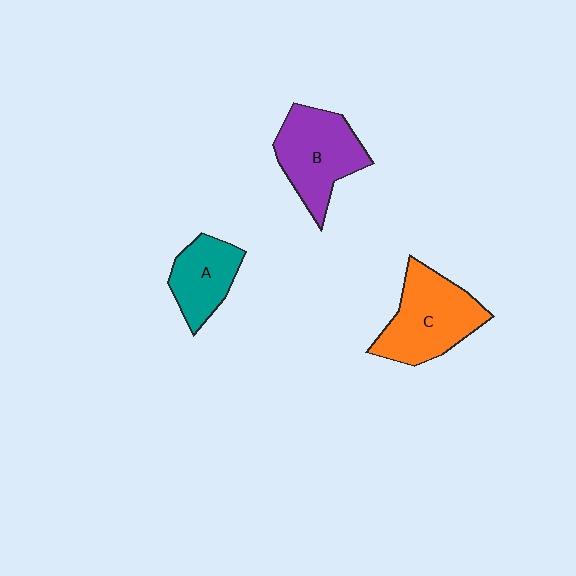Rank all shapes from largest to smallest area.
From largest to smallest: C (orange), B (purple), A (teal).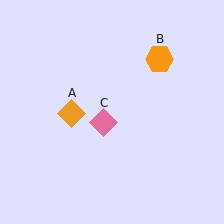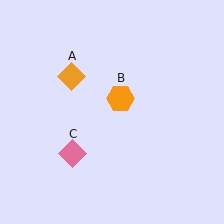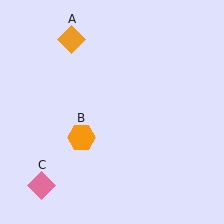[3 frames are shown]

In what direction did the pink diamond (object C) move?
The pink diamond (object C) moved down and to the left.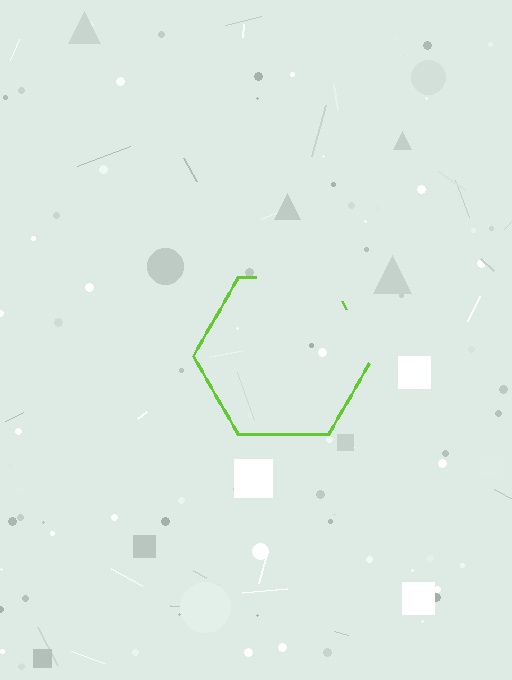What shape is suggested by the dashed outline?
The dashed outline suggests a hexagon.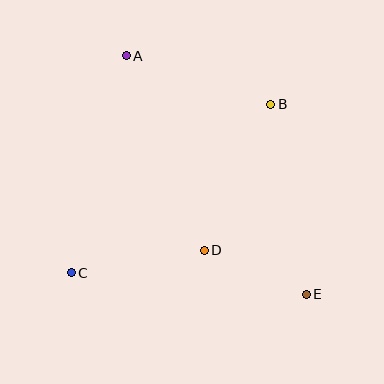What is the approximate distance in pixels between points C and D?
The distance between C and D is approximately 135 pixels.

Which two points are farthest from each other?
Points A and E are farthest from each other.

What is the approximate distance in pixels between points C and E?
The distance between C and E is approximately 236 pixels.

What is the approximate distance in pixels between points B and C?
The distance between B and C is approximately 261 pixels.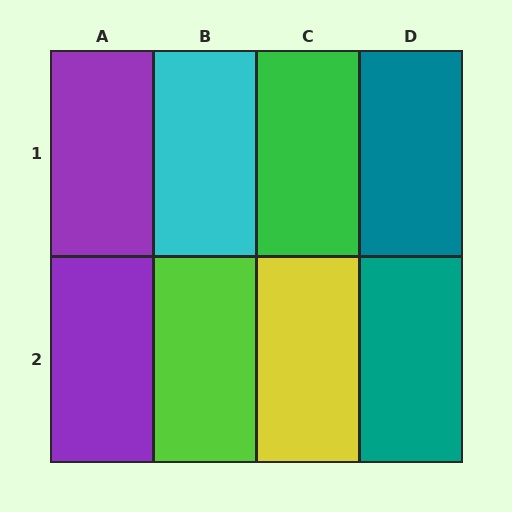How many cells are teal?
2 cells are teal.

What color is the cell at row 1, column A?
Purple.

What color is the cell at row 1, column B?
Cyan.